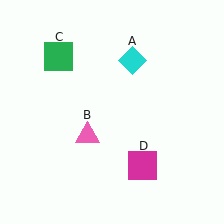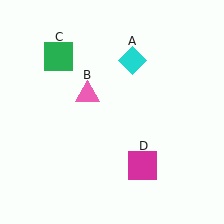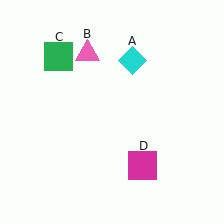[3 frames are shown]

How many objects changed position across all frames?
1 object changed position: pink triangle (object B).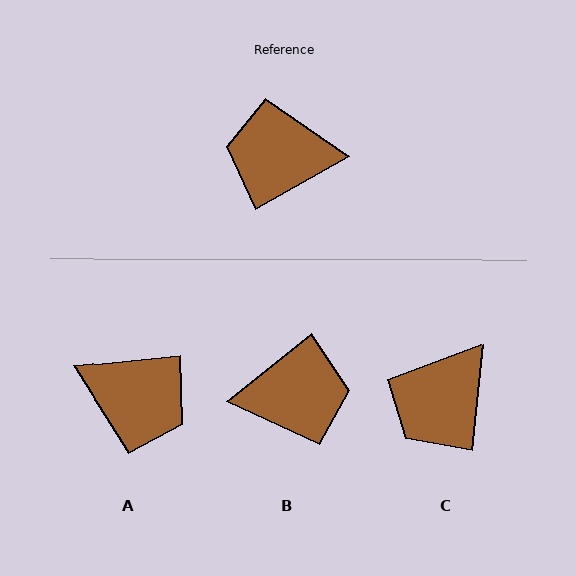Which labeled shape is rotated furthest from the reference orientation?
B, about 170 degrees away.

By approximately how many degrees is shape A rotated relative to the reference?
Approximately 157 degrees counter-clockwise.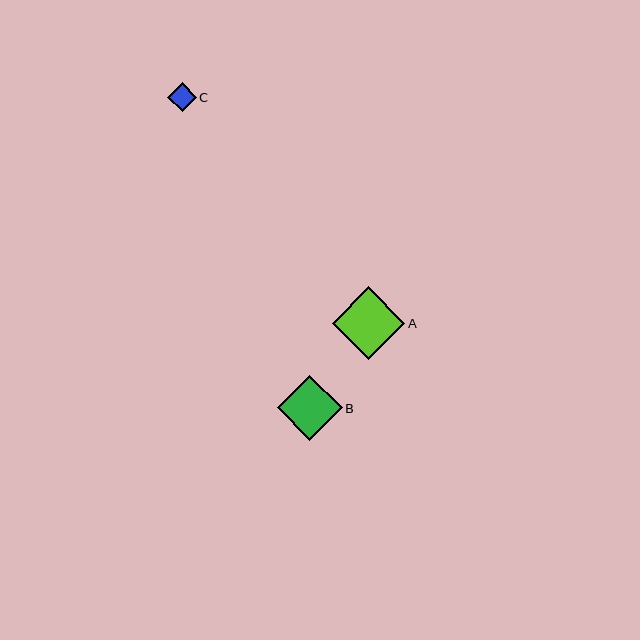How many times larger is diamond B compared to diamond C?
Diamond B is approximately 2.3 times the size of diamond C.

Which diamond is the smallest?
Diamond C is the smallest with a size of approximately 28 pixels.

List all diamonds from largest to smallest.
From largest to smallest: A, B, C.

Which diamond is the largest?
Diamond A is the largest with a size of approximately 73 pixels.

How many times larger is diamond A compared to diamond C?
Diamond A is approximately 2.6 times the size of diamond C.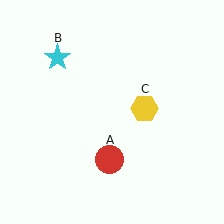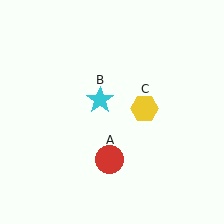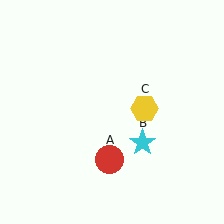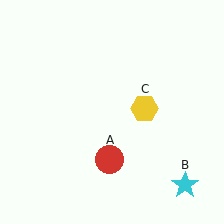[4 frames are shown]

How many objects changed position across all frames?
1 object changed position: cyan star (object B).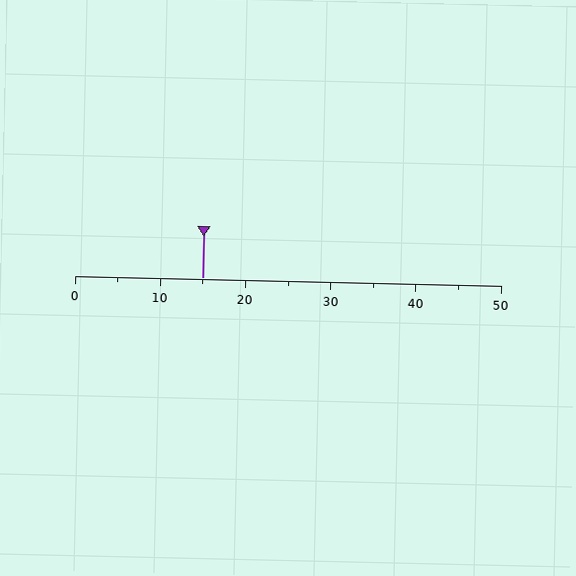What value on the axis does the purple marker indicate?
The marker indicates approximately 15.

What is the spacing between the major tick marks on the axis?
The major ticks are spaced 10 apart.